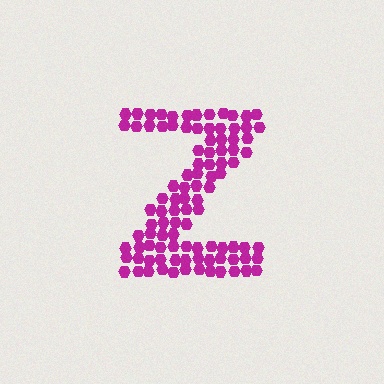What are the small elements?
The small elements are hexagons.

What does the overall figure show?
The overall figure shows the letter Z.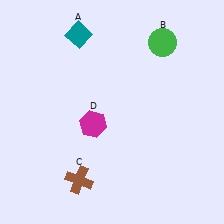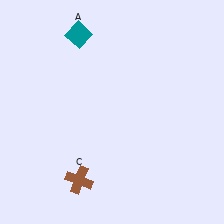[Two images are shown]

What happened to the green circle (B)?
The green circle (B) was removed in Image 2. It was in the top-right area of Image 1.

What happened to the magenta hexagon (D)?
The magenta hexagon (D) was removed in Image 2. It was in the bottom-left area of Image 1.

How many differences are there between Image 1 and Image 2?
There are 2 differences between the two images.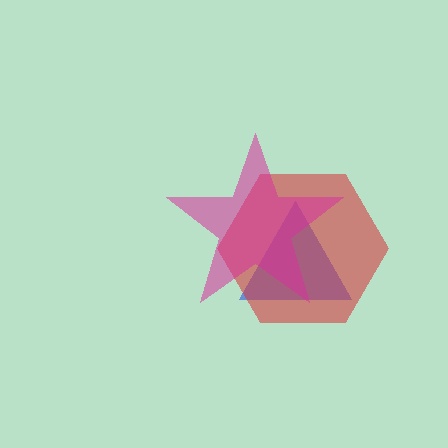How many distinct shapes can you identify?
There are 3 distinct shapes: a blue triangle, a red hexagon, a magenta star.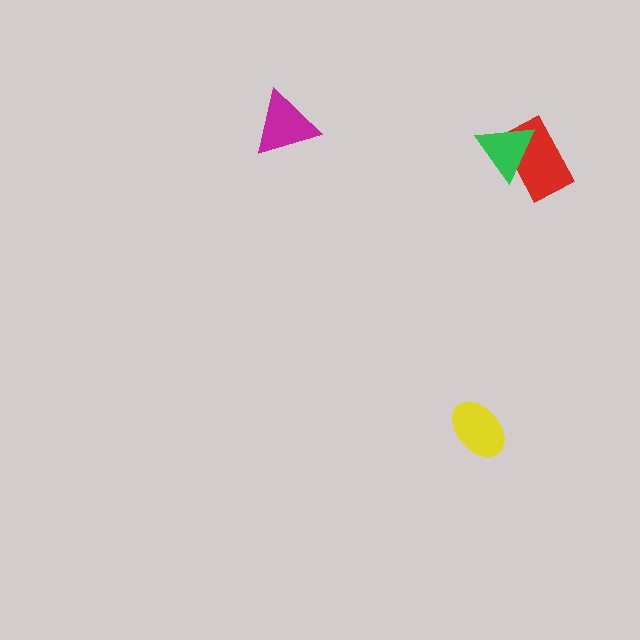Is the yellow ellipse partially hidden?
No, no other shape covers it.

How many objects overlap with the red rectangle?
1 object overlaps with the red rectangle.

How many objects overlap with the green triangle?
1 object overlaps with the green triangle.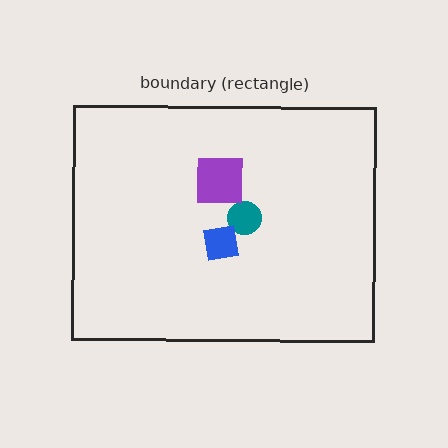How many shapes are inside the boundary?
3 inside, 0 outside.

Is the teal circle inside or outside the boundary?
Inside.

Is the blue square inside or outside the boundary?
Inside.